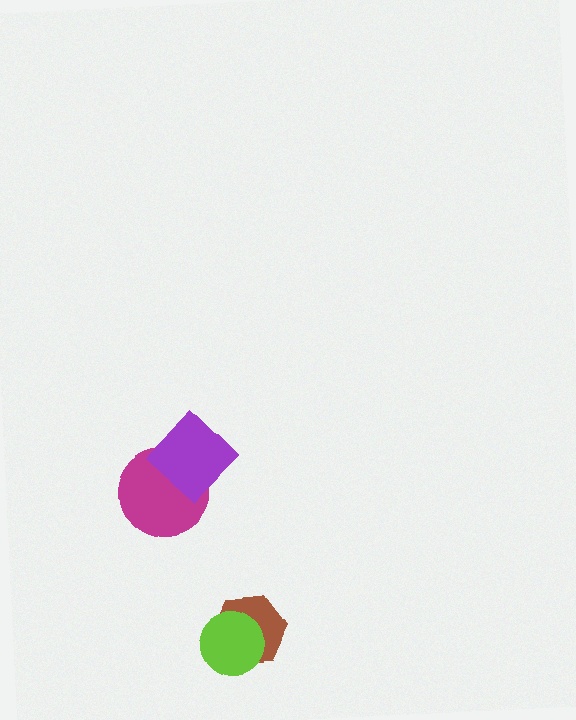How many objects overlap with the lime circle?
1 object overlaps with the lime circle.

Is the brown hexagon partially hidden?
Yes, it is partially covered by another shape.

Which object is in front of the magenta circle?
The purple diamond is in front of the magenta circle.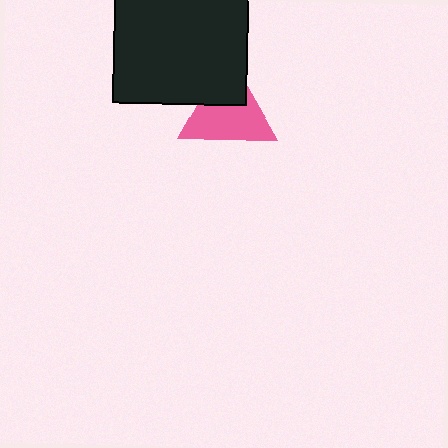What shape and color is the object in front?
The object in front is a black square.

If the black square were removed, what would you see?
You would see the complete pink triangle.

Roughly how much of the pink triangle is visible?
Most of it is visible (roughly 66%).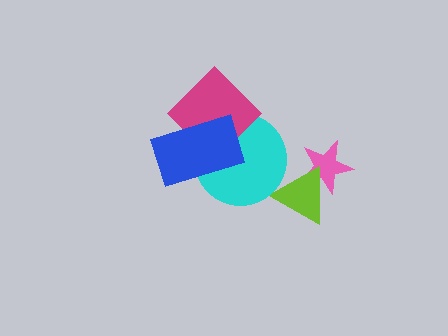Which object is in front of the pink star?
The lime triangle is in front of the pink star.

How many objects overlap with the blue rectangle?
2 objects overlap with the blue rectangle.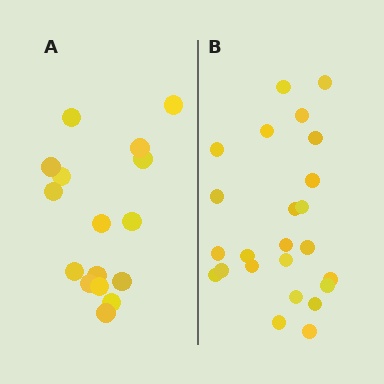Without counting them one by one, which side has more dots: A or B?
Region B (the right region) has more dots.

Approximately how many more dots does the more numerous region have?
Region B has roughly 8 or so more dots than region A.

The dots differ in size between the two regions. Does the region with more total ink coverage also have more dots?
No. Region A has more total ink coverage because its dots are larger, but region B actually contains more individual dots. Total area can be misleading — the number of items is what matters here.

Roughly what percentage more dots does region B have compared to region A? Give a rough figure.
About 50% more.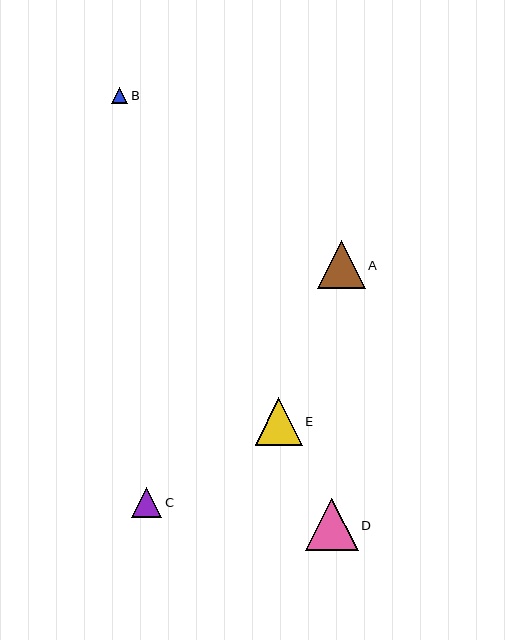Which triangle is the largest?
Triangle D is the largest with a size of approximately 52 pixels.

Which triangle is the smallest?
Triangle B is the smallest with a size of approximately 16 pixels.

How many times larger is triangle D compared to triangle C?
Triangle D is approximately 1.8 times the size of triangle C.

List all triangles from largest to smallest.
From largest to smallest: D, A, E, C, B.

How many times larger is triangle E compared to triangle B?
Triangle E is approximately 3.0 times the size of triangle B.